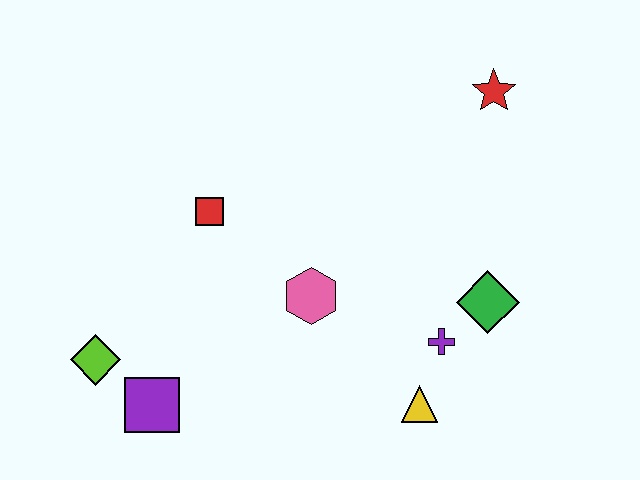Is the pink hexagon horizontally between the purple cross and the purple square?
Yes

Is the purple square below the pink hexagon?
Yes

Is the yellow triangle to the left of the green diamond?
Yes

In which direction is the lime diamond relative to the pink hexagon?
The lime diamond is to the left of the pink hexagon.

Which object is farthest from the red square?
The red star is farthest from the red square.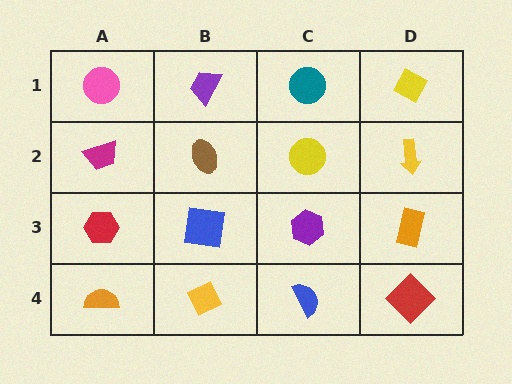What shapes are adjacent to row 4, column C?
A purple hexagon (row 3, column C), a yellow diamond (row 4, column B), a red diamond (row 4, column D).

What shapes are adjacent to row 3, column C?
A yellow circle (row 2, column C), a blue semicircle (row 4, column C), a blue square (row 3, column B), an orange rectangle (row 3, column D).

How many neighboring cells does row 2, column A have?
3.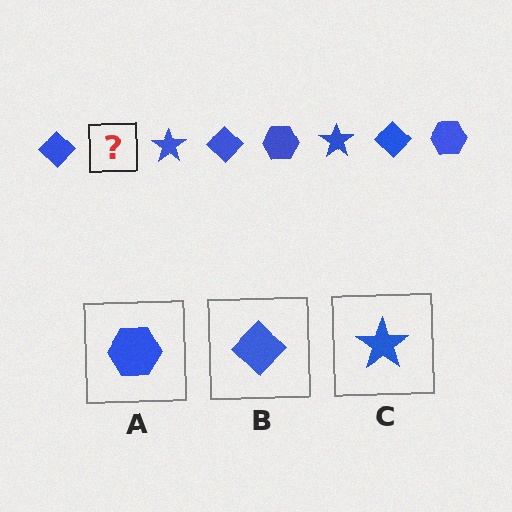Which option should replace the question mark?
Option A.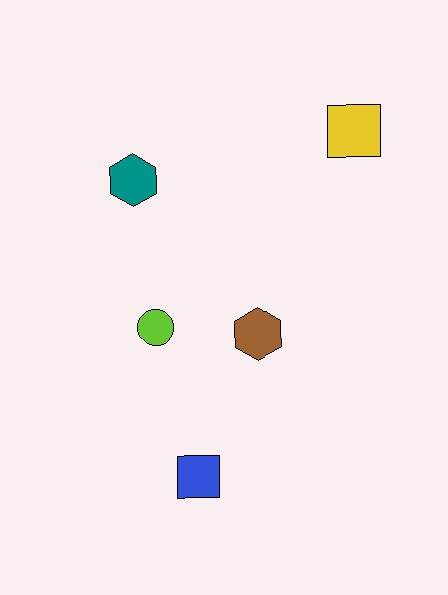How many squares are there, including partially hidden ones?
There are 2 squares.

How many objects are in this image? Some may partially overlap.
There are 5 objects.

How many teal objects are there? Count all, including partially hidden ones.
There is 1 teal object.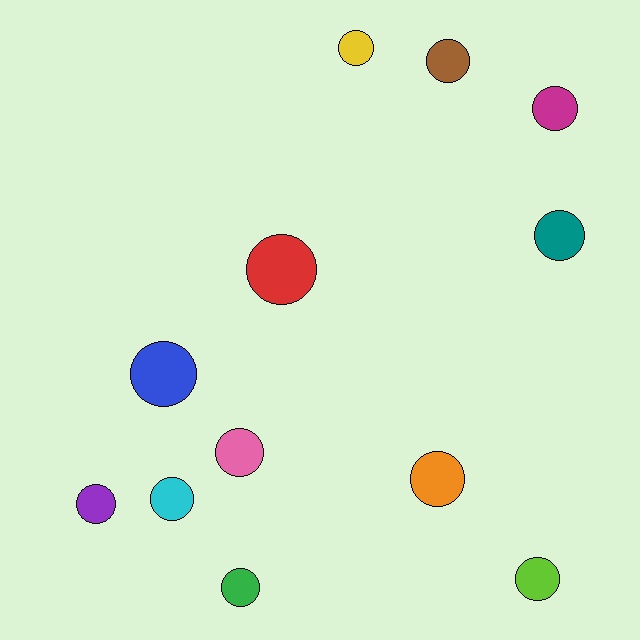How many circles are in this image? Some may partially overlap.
There are 12 circles.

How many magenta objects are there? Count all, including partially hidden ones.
There is 1 magenta object.